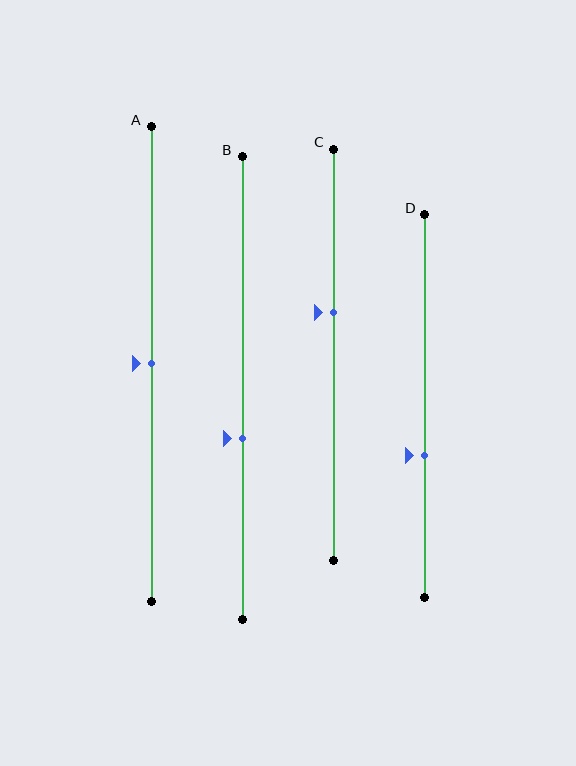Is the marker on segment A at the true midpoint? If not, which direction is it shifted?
Yes, the marker on segment A is at the true midpoint.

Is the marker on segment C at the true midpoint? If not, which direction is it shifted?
No, the marker on segment C is shifted upward by about 10% of the segment length.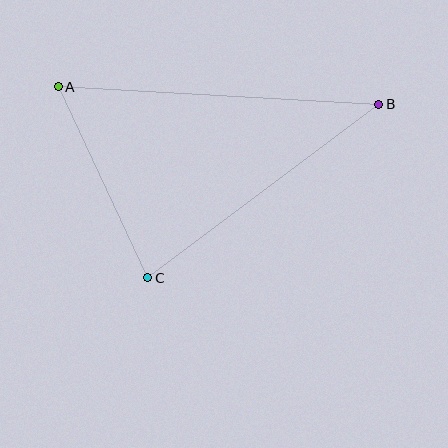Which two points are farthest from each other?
Points A and B are farthest from each other.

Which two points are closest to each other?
Points A and C are closest to each other.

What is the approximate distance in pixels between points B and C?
The distance between B and C is approximately 289 pixels.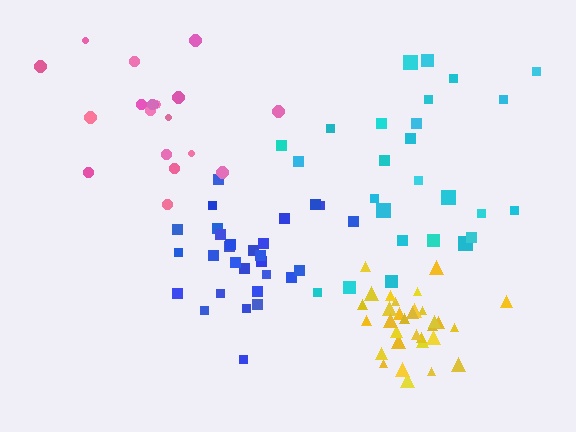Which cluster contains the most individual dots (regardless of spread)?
Yellow (33).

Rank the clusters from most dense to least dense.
yellow, blue, cyan, pink.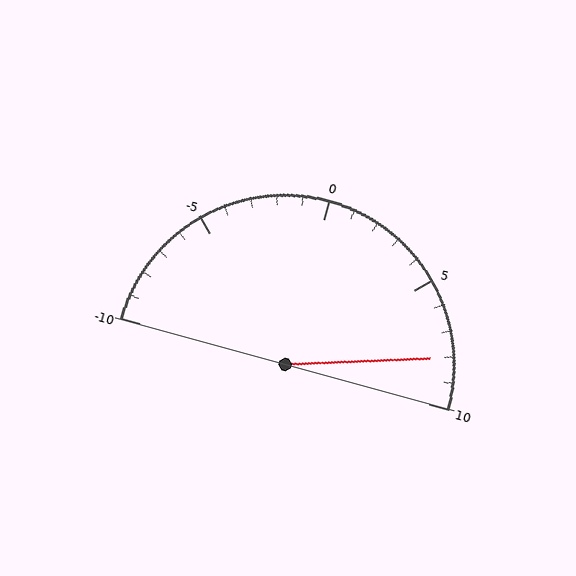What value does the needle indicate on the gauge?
The needle indicates approximately 8.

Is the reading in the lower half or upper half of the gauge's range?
The reading is in the upper half of the range (-10 to 10).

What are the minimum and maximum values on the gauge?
The gauge ranges from -10 to 10.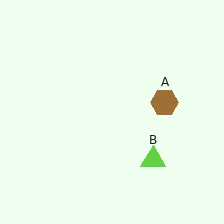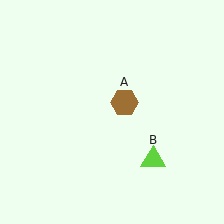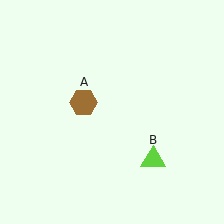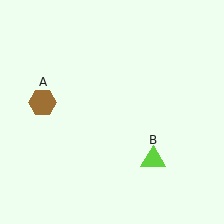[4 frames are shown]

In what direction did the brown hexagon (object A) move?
The brown hexagon (object A) moved left.